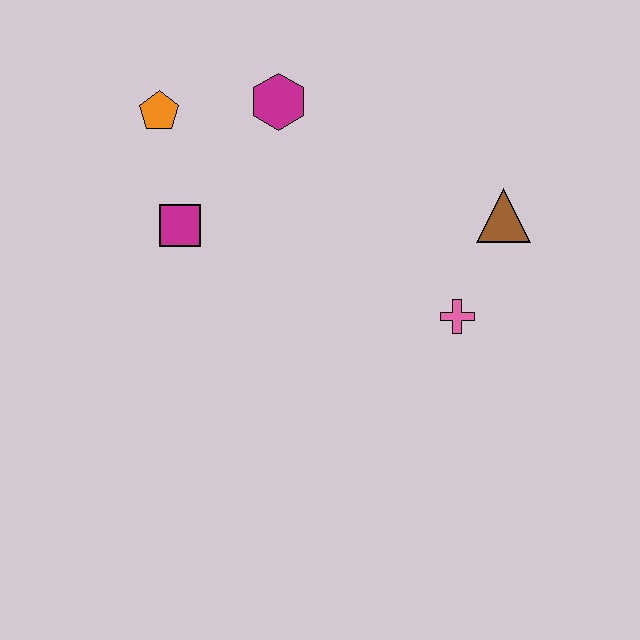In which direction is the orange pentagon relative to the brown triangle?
The orange pentagon is to the left of the brown triangle.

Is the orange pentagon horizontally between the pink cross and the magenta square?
No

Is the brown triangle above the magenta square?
Yes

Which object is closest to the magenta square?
The orange pentagon is closest to the magenta square.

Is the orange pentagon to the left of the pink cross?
Yes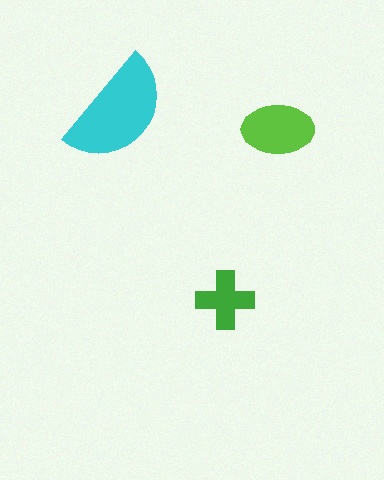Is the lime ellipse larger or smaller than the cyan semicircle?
Smaller.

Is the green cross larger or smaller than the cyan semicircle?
Smaller.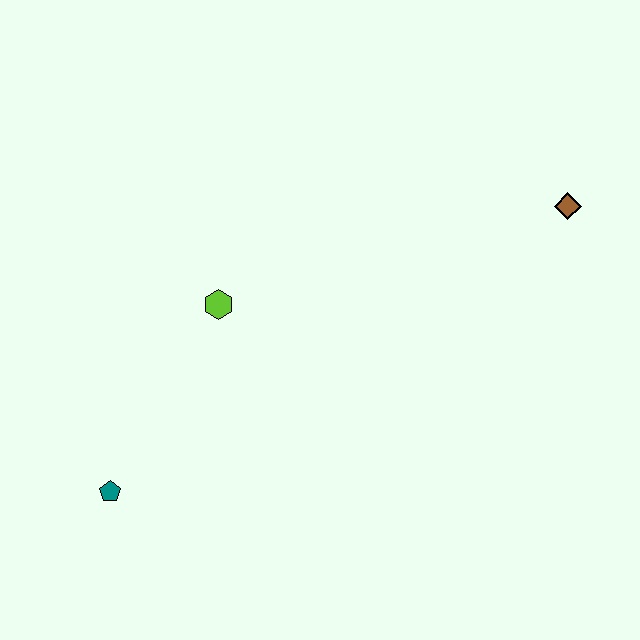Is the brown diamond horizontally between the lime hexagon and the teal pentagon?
No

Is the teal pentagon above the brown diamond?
No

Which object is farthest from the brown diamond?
The teal pentagon is farthest from the brown diamond.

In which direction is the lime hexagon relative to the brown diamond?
The lime hexagon is to the left of the brown diamond.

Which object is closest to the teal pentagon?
The lime hexagon is closest to the teal pentagon.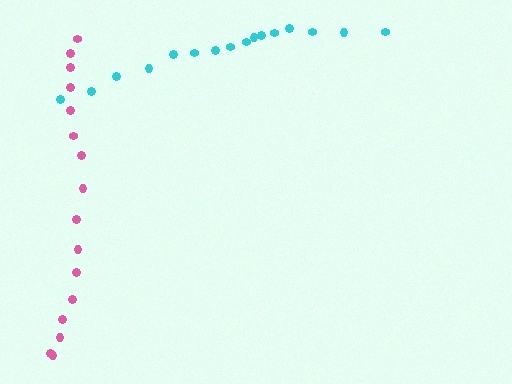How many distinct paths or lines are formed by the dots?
There are 2 distinct paths.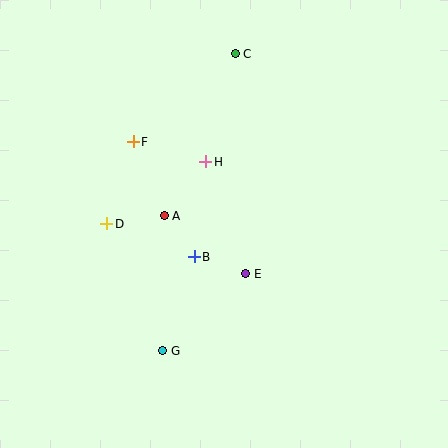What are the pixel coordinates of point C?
Point C is at (235, 54).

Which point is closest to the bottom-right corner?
Point E is closest to the bottom-right corner.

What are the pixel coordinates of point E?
Point E is at (246, 274).